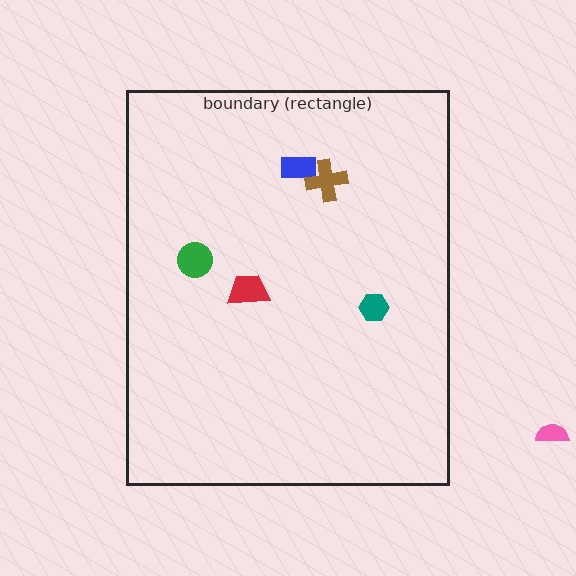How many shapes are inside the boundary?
5 inside, 1 outside.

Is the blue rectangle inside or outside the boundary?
Inside.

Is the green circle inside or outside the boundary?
Inside.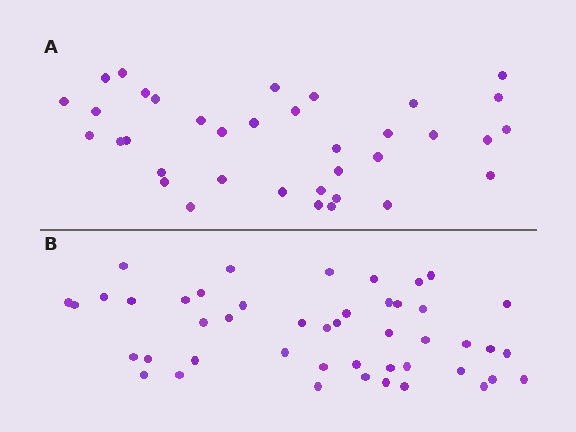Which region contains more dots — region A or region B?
Region B (the bottom region) has more dots.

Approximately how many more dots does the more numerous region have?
Region B has roughly 10 or so more dots than region A.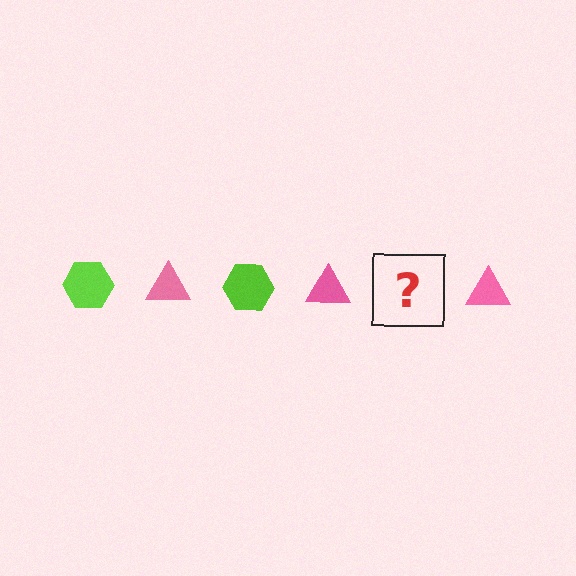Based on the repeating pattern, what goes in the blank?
The blank should be a lime hexagon.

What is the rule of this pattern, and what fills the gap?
The rule is that the pattern alternates between lime hexagon and pink triangle. The gap should be filled with a lime hexagon.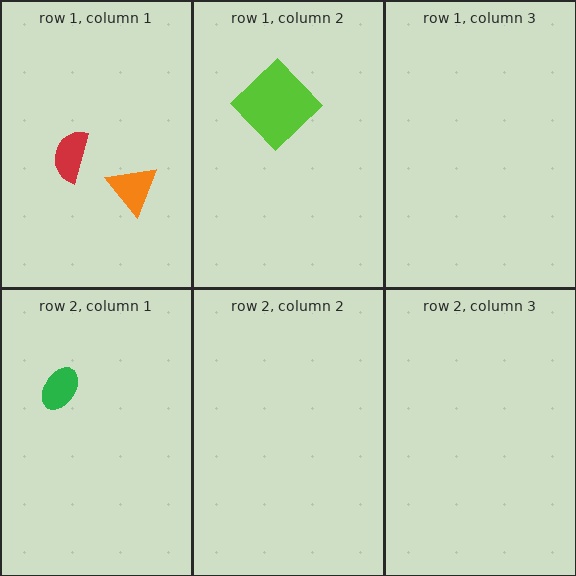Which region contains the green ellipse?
The row 2, column 1 region.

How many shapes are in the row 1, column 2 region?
1.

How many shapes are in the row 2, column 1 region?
1.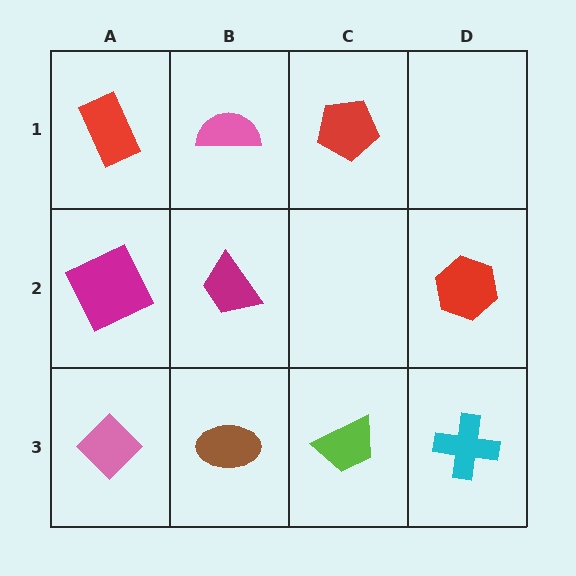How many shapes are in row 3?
4 shapes.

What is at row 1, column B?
A pink semicircle.